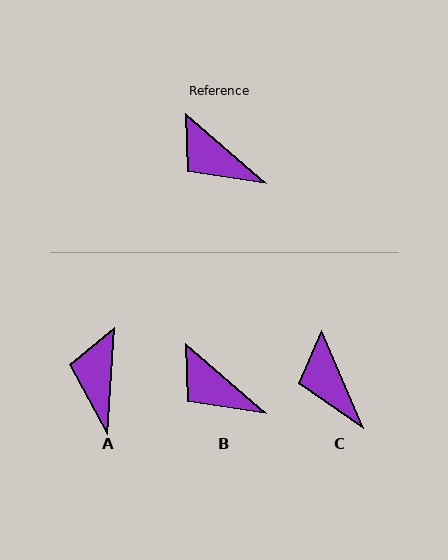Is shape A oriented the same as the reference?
No, it is off by about 52 degrees.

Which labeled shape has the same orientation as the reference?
B.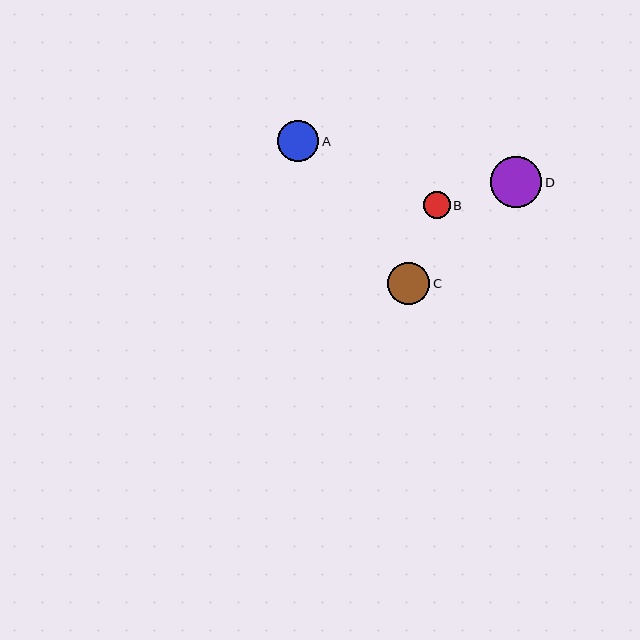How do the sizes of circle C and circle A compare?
Circle C and circle A are approximately the same size.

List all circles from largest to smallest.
From largest to smallest: D, C, A, B.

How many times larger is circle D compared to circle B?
Circle D is approximately 1.9 times the size of circle B.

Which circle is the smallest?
Circle B is the smallest with a size of approximately 27 pixels.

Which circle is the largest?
Circle D is the largest with a size of approximately 51 pixels.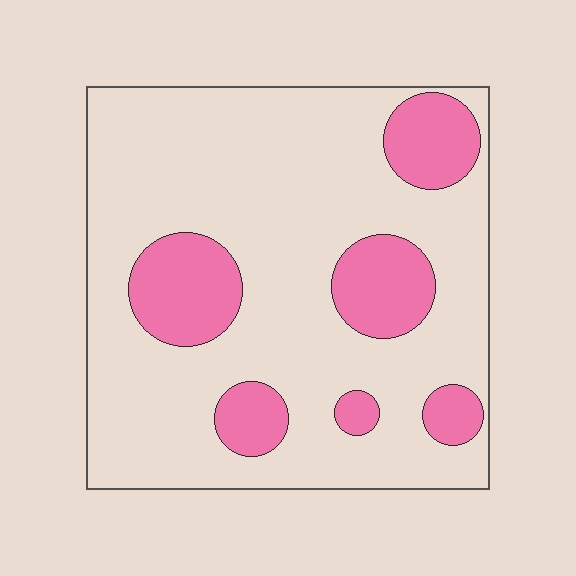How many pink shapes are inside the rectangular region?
6.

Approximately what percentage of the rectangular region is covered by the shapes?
Approximately 20%.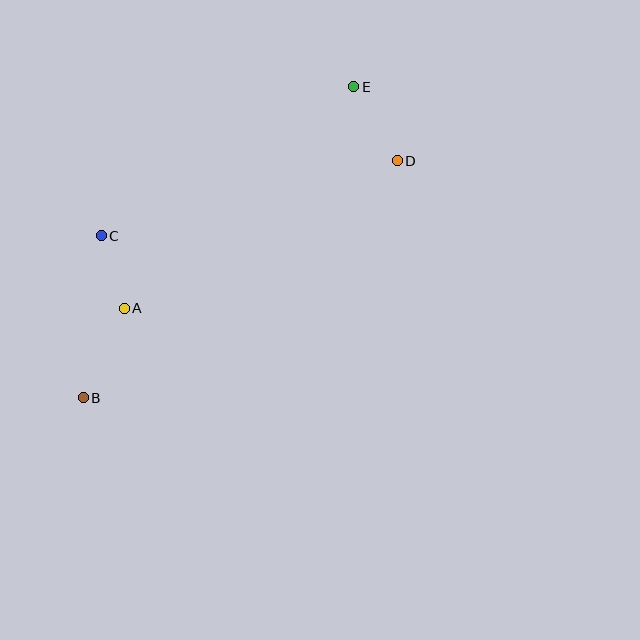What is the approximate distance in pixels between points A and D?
The distance between A and D is approximately 310 pixels.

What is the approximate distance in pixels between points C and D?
The distance between C and D is approximately 305 pixels.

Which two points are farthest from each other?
Points B and E are farthest from each other.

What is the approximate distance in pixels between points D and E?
The distance between D and E is approximately 86 pixels.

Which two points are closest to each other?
Points A and C are closest to each other.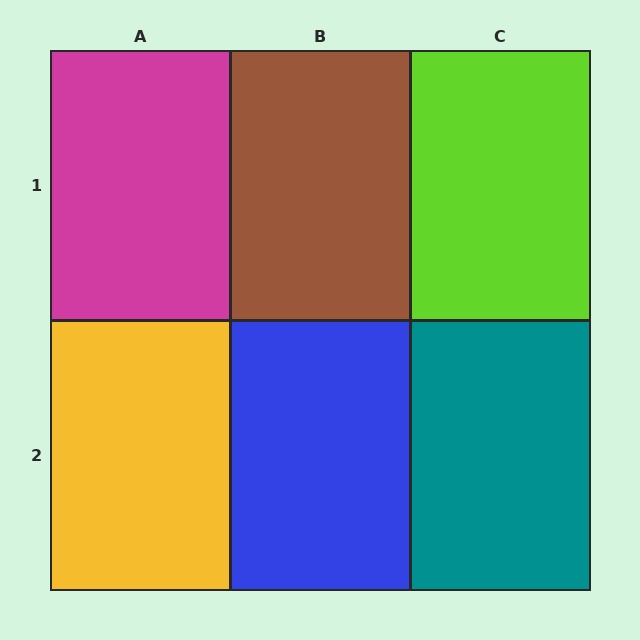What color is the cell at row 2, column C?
Teal.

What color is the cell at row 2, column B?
Blue.